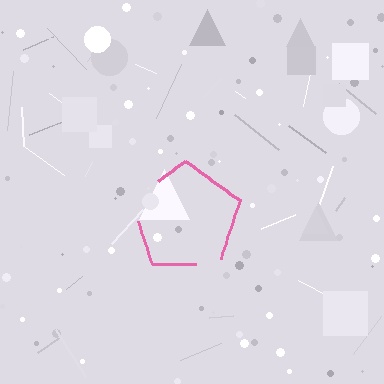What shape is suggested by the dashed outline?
The dashed outline suggests a pentagon.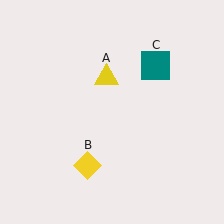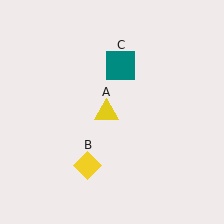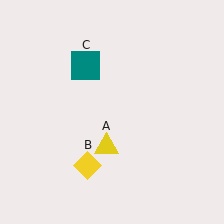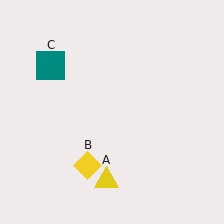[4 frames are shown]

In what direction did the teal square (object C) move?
The teal square (object C) moved left.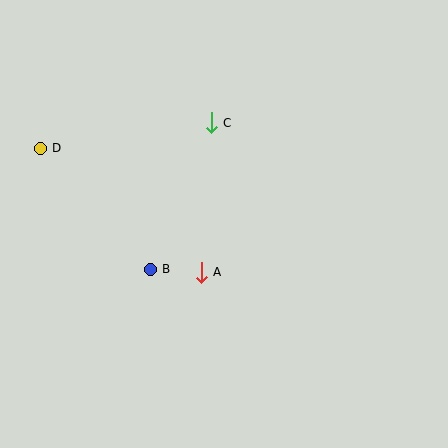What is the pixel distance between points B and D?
The distance between B and D is 163 pixels.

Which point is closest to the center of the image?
Point A at (201, 272) is closest to the center.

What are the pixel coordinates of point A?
Point A is at (201, 272).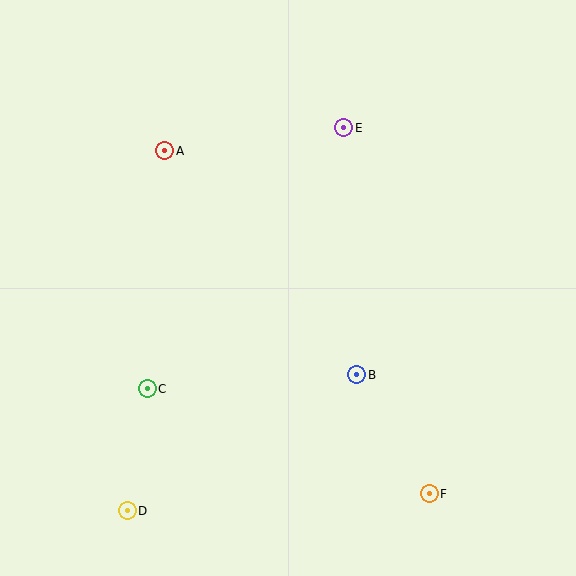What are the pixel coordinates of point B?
Point B is at (357, 375).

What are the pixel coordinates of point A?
Point A is at (165, 151).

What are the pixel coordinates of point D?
Point D is at (127, 511).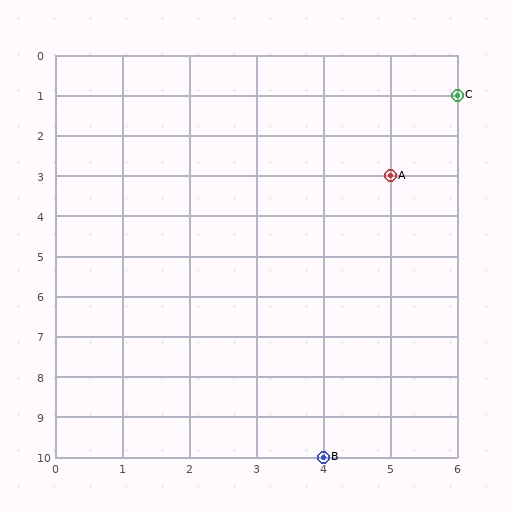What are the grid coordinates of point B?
Point B is at grid coordinates (4, 10).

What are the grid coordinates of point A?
Point A is at grid coordinates (5, 3).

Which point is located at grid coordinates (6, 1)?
Point C is at (6, 1).